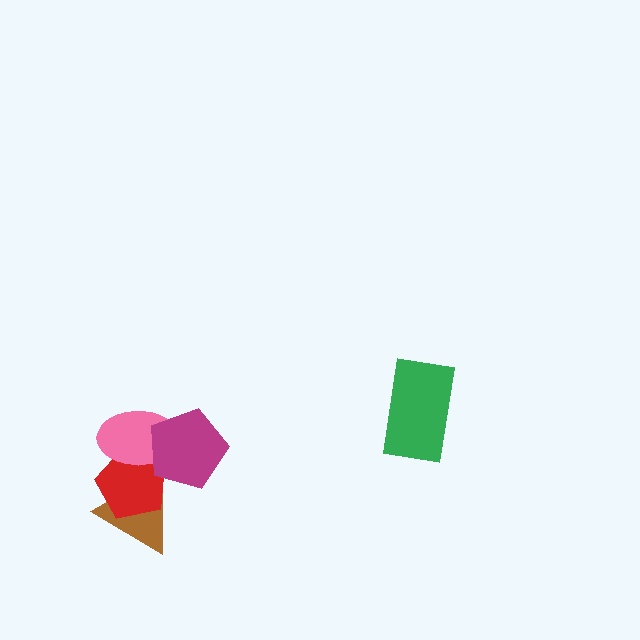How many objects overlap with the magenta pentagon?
3 objects overlap with the magenta pentagon.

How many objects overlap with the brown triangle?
3 objects overlap with the brown triangle.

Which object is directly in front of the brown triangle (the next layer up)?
The red pentagon is directly in front of the brown triangle.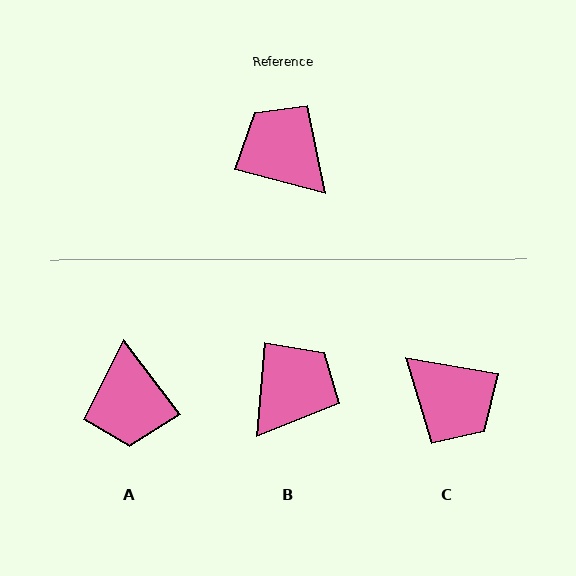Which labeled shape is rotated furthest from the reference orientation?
C, about 174 degrees away.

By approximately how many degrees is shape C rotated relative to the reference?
Approximately 174 degrees clockwise.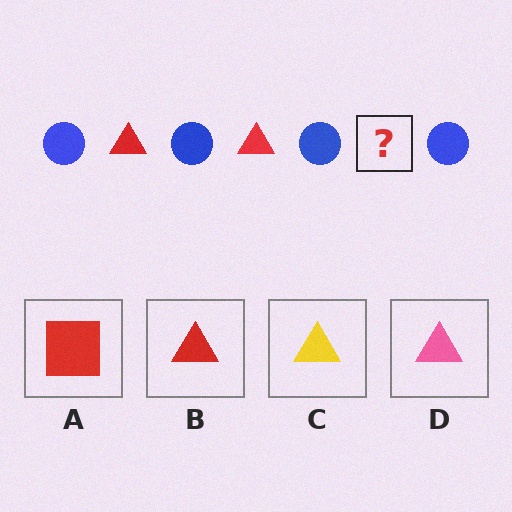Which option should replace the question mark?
Option B.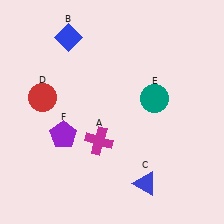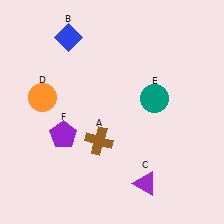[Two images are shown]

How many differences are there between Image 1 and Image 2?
There are 3 differences between the two images.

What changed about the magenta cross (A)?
In Image 1, A is magenta. In Image 2, it changed to brown.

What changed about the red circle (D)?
In Image 1, D is red. In Image 2, it changed to orange.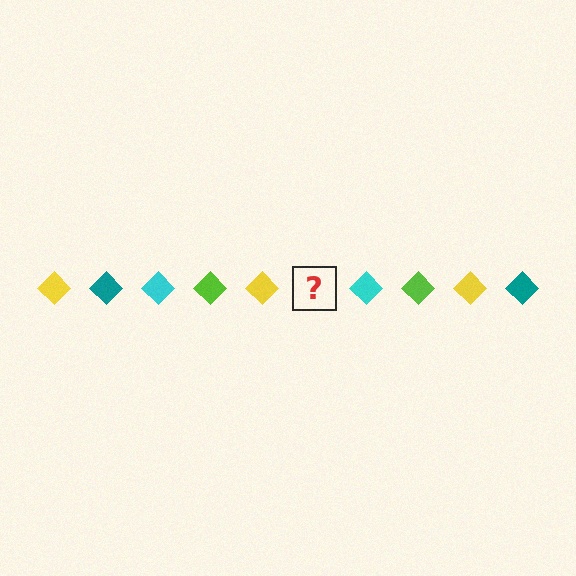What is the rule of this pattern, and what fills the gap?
The rule is that the pattern cycles through yellow, teal, cyan, lime diamonds. The gap should be filled with a teal diamond.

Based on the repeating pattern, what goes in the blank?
The blank should be a teal diamond.